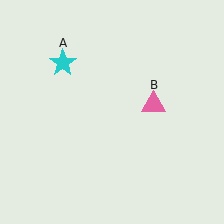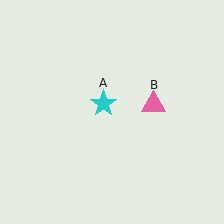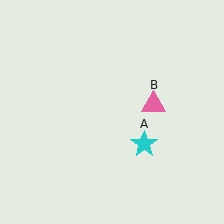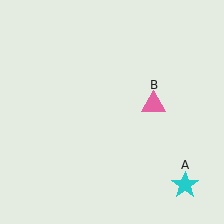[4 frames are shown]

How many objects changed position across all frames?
1 object changed position: cyan star (object A).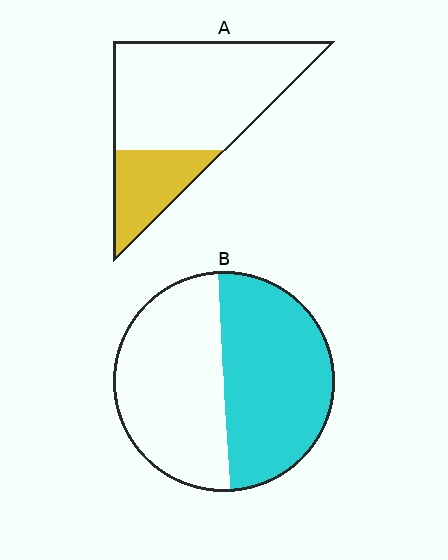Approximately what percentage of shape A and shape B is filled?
A is approximately 25% and B is approximately 50%.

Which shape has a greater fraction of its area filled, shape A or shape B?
Shape B.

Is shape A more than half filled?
No.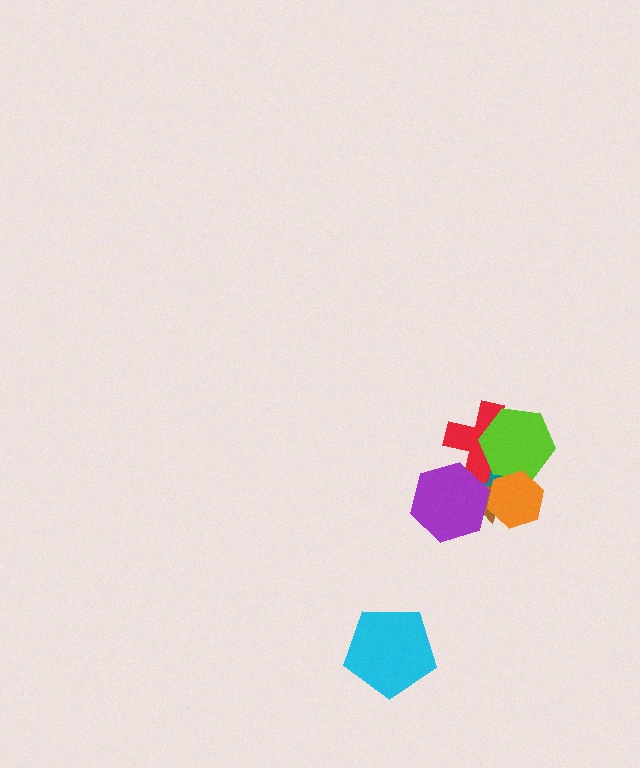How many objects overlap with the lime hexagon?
3 objects overlap with the lime hexagon.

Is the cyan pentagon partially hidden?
No, no other shape covers it.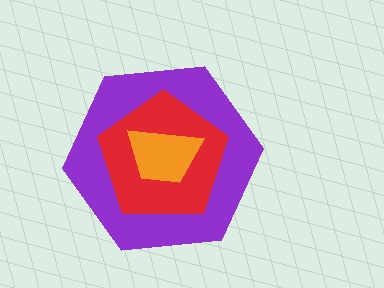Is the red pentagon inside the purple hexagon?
Yes.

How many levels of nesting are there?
3.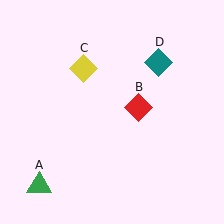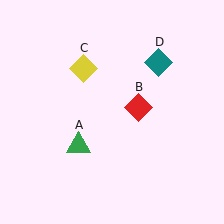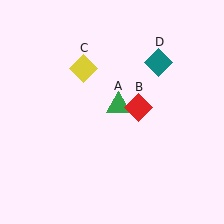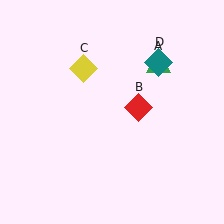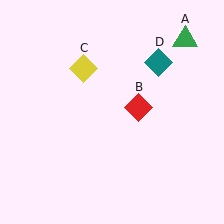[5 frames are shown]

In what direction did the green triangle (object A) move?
The green triangle (object A) moved up and to the right.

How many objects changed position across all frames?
1 object changed position: green triangle (object A).